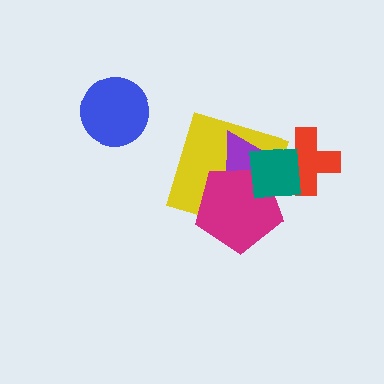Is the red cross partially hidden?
Yes, it is partially covered by another shape.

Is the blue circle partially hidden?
No, no other shape covers it.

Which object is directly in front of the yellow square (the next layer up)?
The purple triangle is directly in front of the yellow square.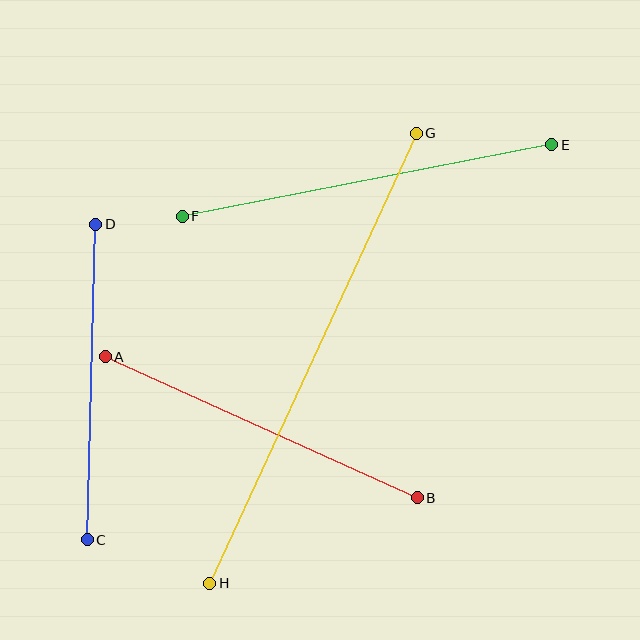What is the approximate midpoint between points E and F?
The midpoint is at approximately (367, 181) pixels.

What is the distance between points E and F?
The distance is approximately 377 pixels.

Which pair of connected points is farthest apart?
Points G and H are farthest apart.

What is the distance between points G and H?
The distance is approximately 495 pixels.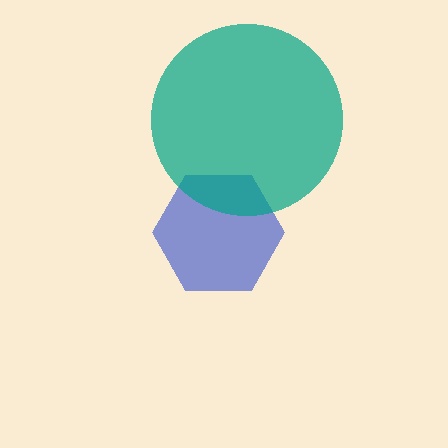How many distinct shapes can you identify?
There are 2 distinct shapes: a blue hexagon, a teal circle.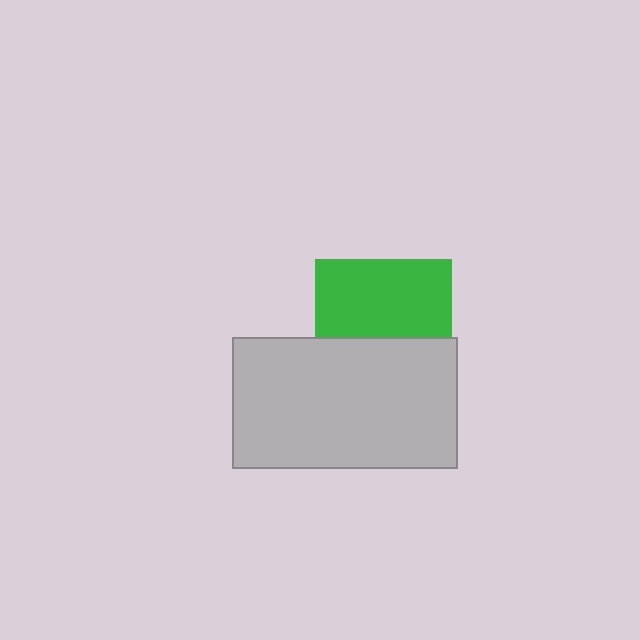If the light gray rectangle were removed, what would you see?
You would see the complete green square.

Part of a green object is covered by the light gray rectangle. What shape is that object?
It is a square.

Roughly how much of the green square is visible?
About half of it is visible (roughly 57%).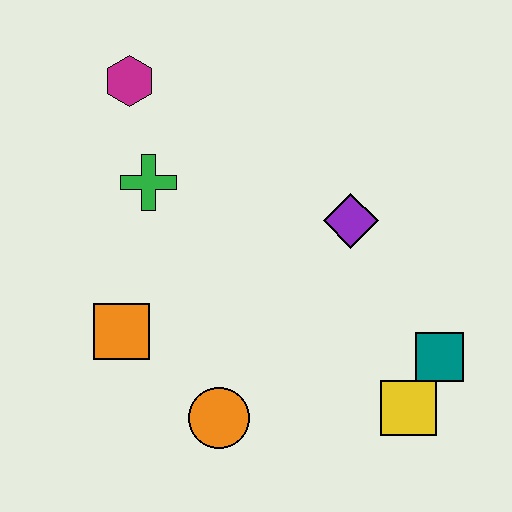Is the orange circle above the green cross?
No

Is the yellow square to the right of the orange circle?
Yes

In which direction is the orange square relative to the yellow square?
The orange square is to the left of the yellow square.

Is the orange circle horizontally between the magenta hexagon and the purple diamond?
Yes